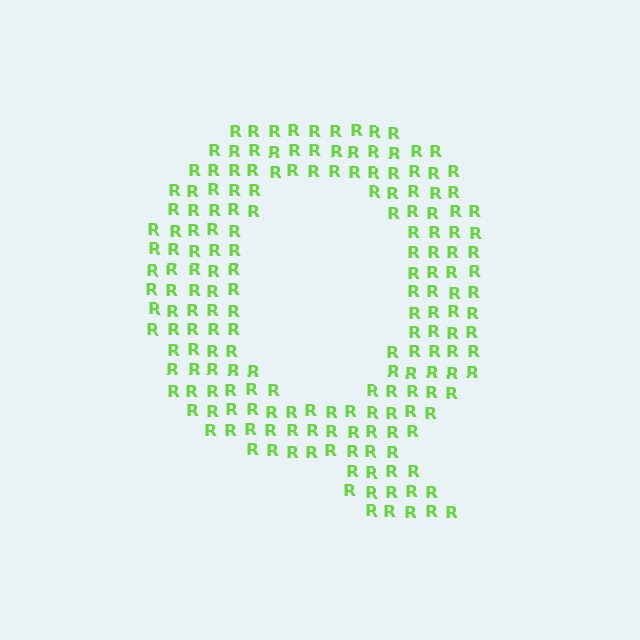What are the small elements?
The small elements are letter R's.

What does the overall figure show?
The overall figure shows the letter Q.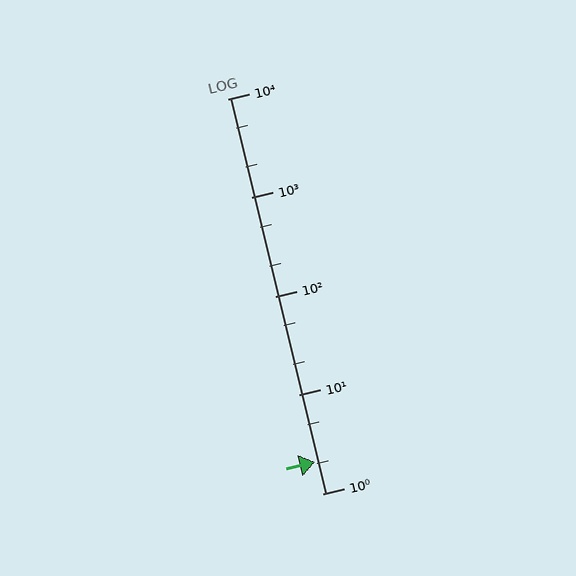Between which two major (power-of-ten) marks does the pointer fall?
The pointer is between 1 and 10.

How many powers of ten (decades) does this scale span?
The scale spans 4 decades, from 1 to 10000.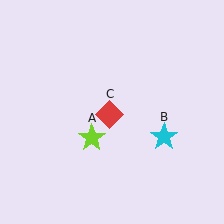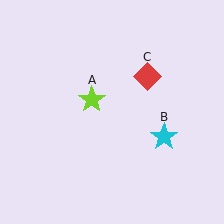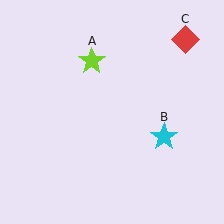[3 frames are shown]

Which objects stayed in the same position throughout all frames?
Cyan star (object B) remained stationary.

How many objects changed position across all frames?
2 objects changed position: lime star (object A), red diamond (object C).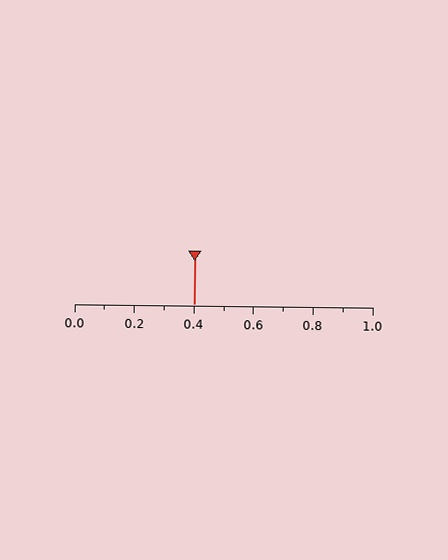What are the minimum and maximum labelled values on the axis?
The axis runs from 0.0 to 1.0.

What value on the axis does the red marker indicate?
The marker indicates approximately 0.4.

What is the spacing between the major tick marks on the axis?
The major ticks are spaced 0.2 apart.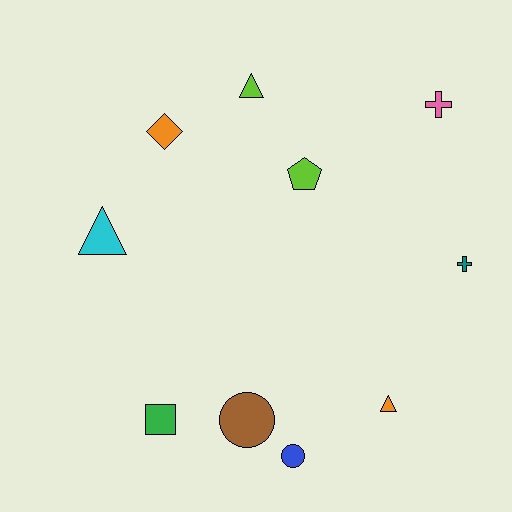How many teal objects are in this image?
There is 1 teal object.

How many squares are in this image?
There is 1 square.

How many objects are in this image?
There are 10 objects.